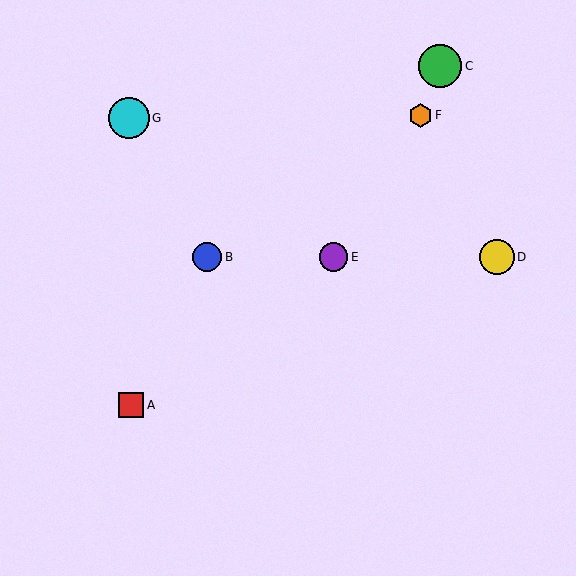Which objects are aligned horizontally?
Objects B, D, E are aligned horizontally.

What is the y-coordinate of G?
Object G is at y≈118.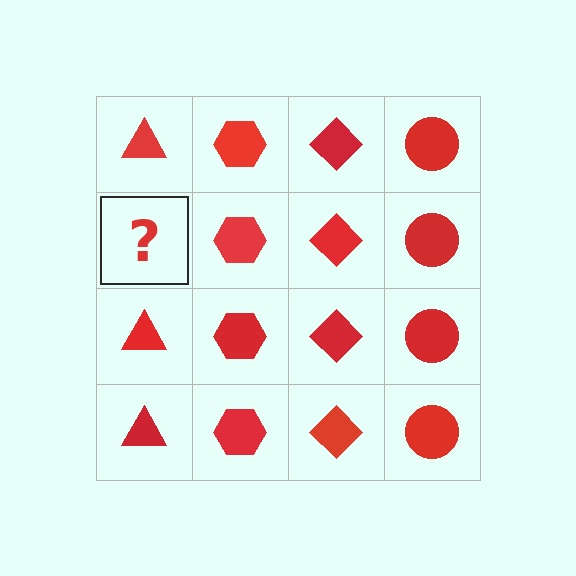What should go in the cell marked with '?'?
The missing cell should contain a red triangle.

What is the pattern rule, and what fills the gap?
The rule is that each column has a consistent shape. The gap should be filled with a red triangle.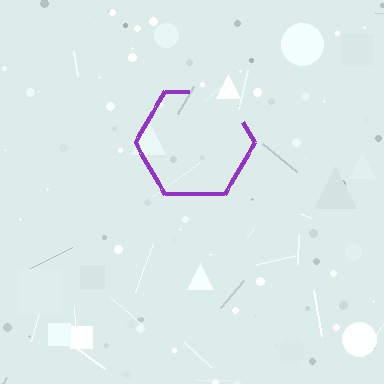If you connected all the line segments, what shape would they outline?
They would outline a hexagon.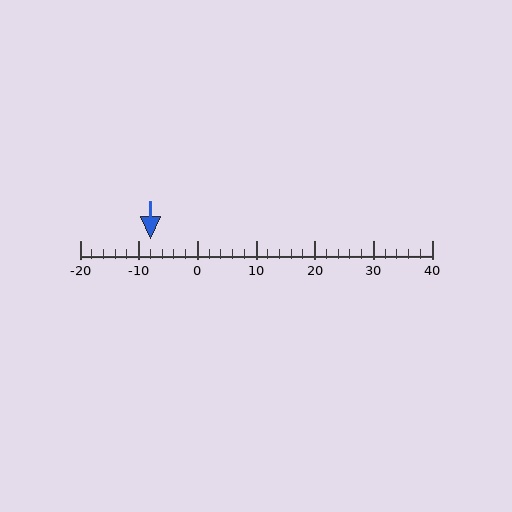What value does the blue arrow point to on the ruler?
The blue arrow points to approximately -8.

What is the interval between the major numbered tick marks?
The major tick marks are spaced 10 units apart.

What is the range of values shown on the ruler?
The ruler shows values from -20 to 40.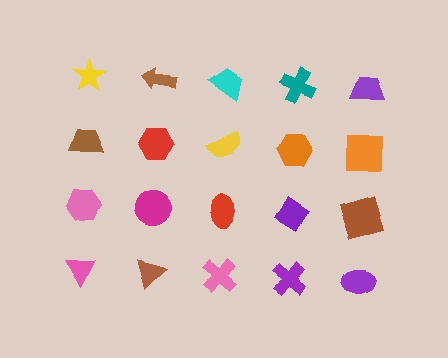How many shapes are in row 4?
5 shapes.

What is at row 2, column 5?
An orange square.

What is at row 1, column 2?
A brown arrow.